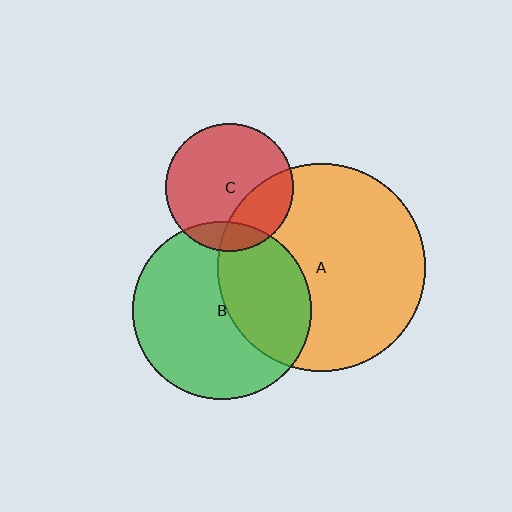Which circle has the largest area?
Circle A (orange).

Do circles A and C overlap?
Yes.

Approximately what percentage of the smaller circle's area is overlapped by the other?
Approximately 30%.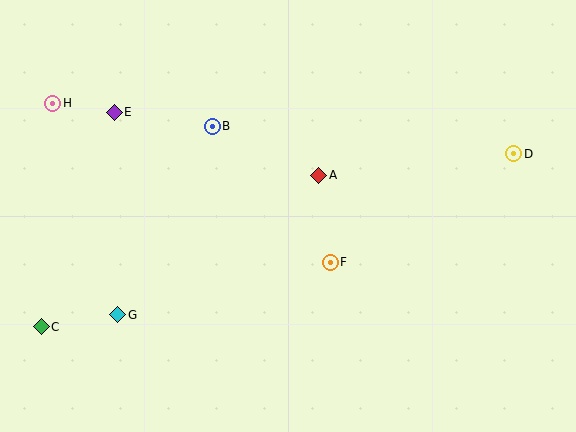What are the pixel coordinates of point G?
Point G is at (118, 315).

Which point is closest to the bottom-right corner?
Point D is closest to the bottom-right corner.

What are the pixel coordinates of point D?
Point D is at (514, 154).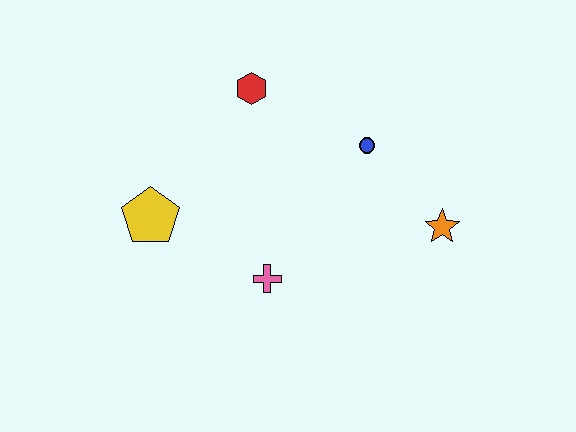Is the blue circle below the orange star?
No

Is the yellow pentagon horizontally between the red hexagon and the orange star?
No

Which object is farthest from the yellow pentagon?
The orange star is farthest from the yellow pentagon.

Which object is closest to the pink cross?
The yellow pentagon is closest to the pink cross.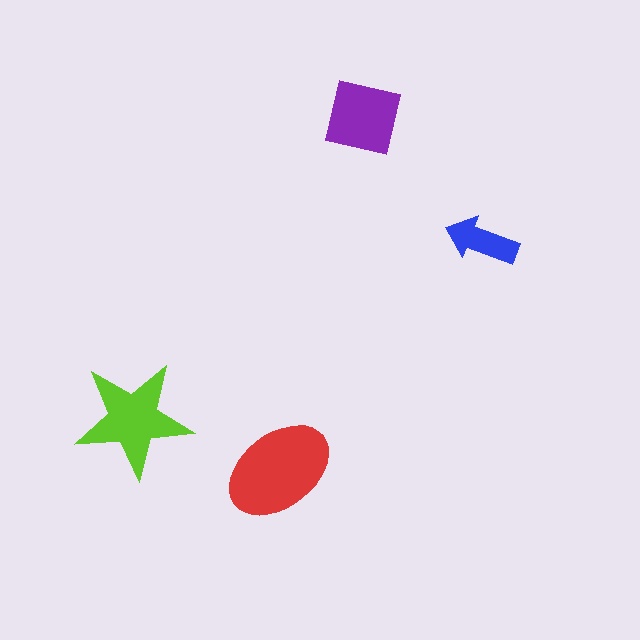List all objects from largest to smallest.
The red ellipse, the lime star, the purple square, the blue arrow.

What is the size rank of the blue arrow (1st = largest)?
4th.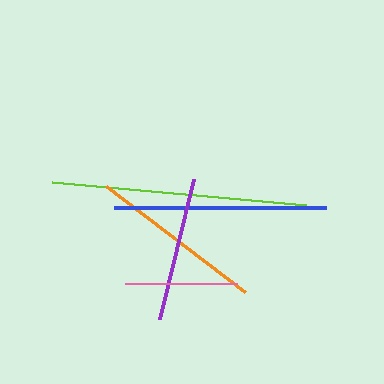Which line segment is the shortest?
The pink line is the shortest at approximately 111 pixels.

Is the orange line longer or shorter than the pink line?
The orange line is longer than the pink line.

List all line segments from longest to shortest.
From longest to shortest: lime, blue, orange, purple, pink.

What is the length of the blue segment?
The blue segment is approximately 212 pixels long.